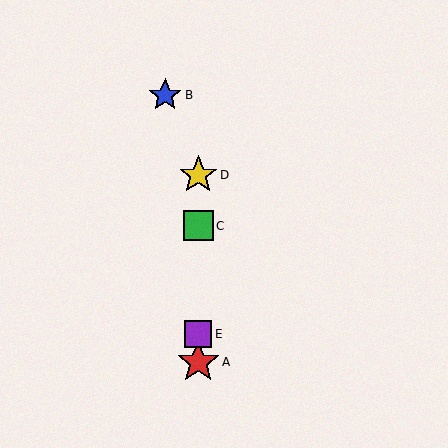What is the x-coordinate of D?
Object D is at x≈198.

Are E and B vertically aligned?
No, E is at x≈198 and B is at x≈165.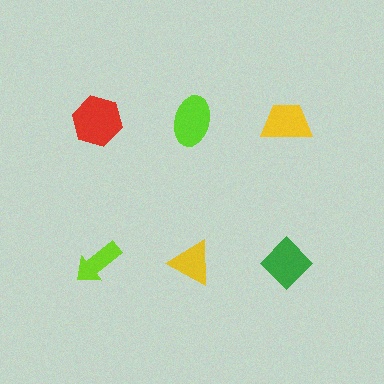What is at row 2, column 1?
A lime arrow.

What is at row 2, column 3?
A green diamond.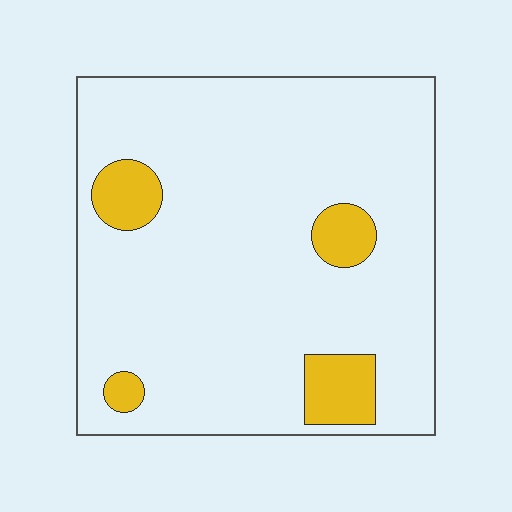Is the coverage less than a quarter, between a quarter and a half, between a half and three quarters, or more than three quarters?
Less than a quarter.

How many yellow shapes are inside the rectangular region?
4.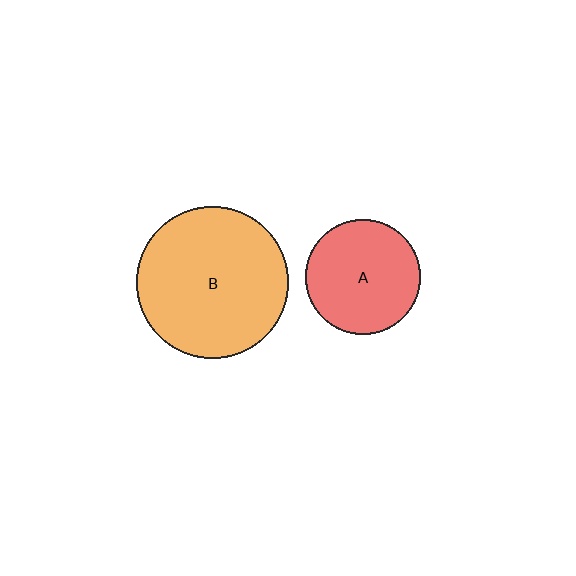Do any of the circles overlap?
No, none of the circles overlap.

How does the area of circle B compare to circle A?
Approximately 1.7 times.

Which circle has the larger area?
Circle B (orange).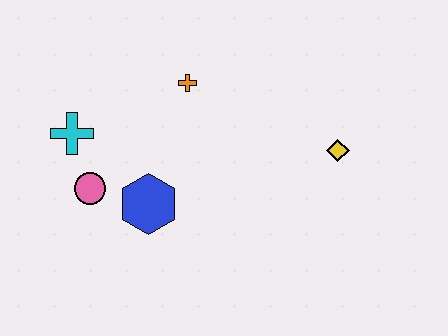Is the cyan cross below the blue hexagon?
No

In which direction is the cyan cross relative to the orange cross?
The cyan cross is to the left of the orange cross.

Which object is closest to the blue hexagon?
The pink circle is closest to the blue hexagon.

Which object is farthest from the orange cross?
The yellow diamond is farthest from the orange cross.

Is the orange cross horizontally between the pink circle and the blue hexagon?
No